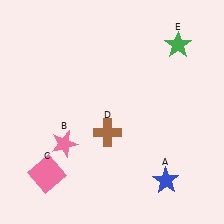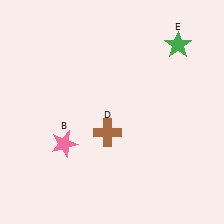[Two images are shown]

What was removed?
The pink square (C), the blue star (A) were removed in Image 2.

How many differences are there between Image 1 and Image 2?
There are 2 differences between the two images.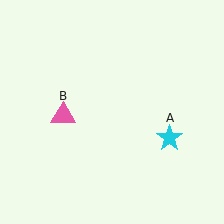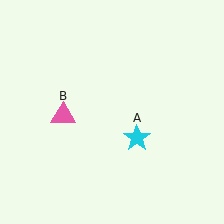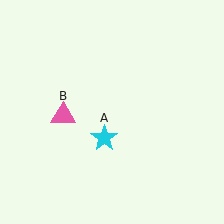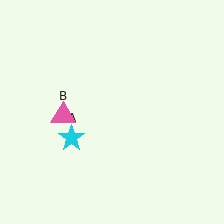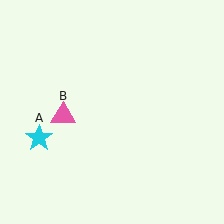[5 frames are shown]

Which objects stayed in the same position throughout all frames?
Pink triangle (object B) remained stationary.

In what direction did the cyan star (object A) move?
The cyan star (object A) moved left.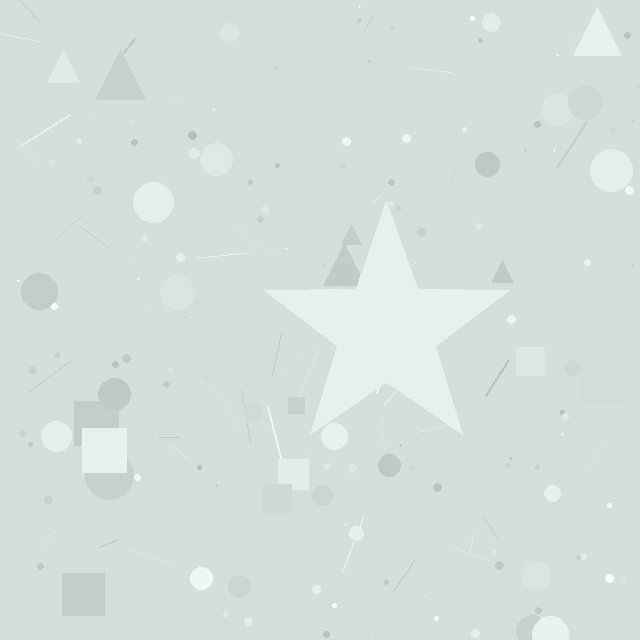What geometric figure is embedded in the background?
A star is embedded in the background.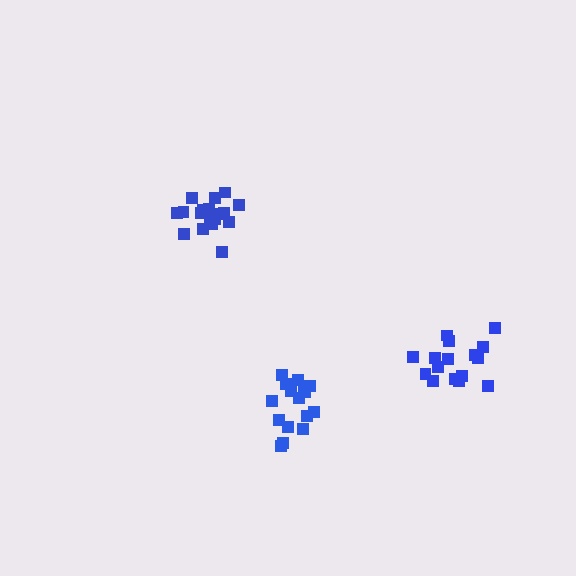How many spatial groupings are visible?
There are 3 spatial groupings.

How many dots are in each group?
Group 1: 18 dots, Group 2: 16 dots, Group 3: 16 dots (50 total).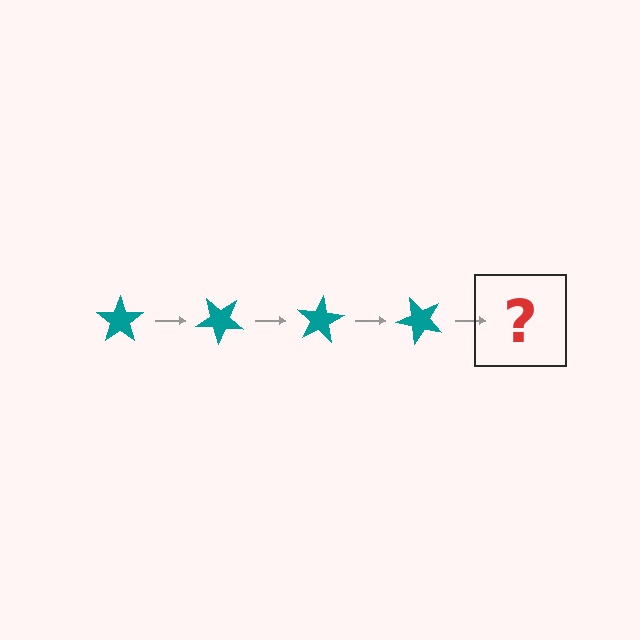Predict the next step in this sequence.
The next step is a teal star rotated 160 degrees.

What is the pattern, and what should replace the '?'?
The pattern is that the star rotates 40 degrees each step. The '?' should be a teal star rotated 160 degrees.